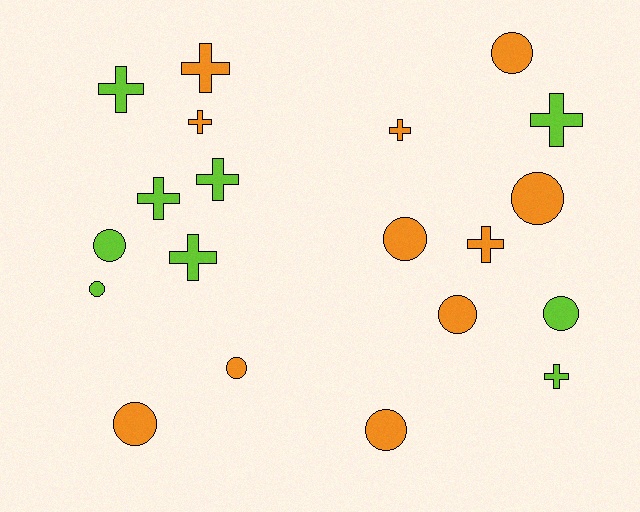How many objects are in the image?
There are 20 objects.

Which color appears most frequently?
Orange, with 11 objects.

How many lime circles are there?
There are 3 lime circles.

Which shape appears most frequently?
Circle, with 10 objects.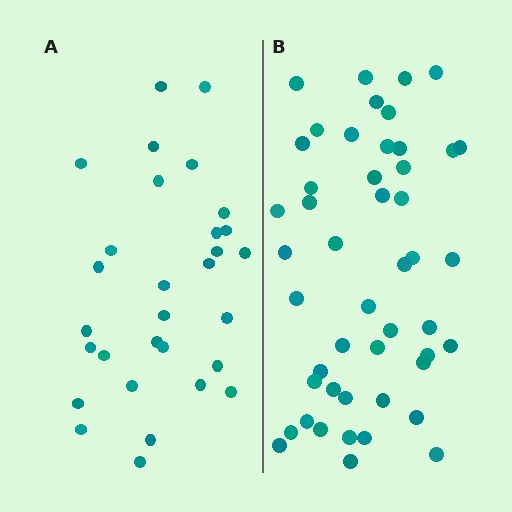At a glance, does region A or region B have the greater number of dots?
Region B (the right region) has more dots.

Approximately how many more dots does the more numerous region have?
Region B has approximately 20 more dots than region A.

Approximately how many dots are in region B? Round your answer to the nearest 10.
About 50 dots. (The exact count is 48, which rounds to 50.)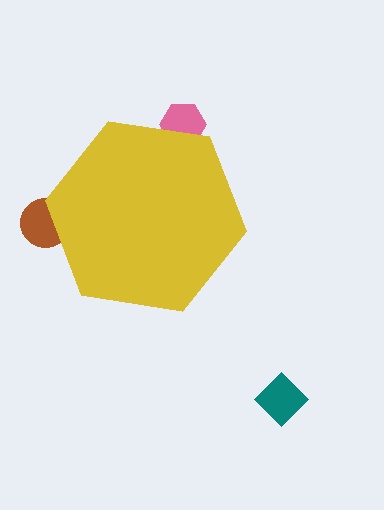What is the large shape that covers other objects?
A yellow hexagon.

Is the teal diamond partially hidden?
No, the teal diamond is fully visible.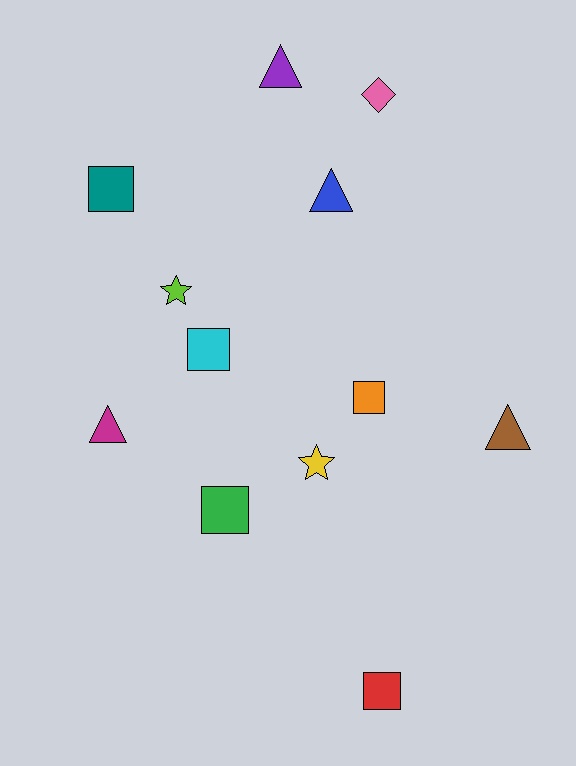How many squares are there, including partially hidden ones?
There are 5 squares.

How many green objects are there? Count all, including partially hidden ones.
There is 1 green object.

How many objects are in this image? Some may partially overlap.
There are 12 objects.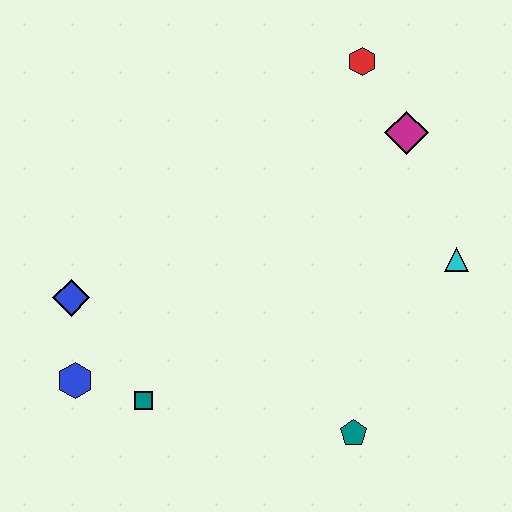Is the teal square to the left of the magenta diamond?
Yes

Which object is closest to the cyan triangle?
The magenta diamond is closest to the cyan triangle.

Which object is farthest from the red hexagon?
The blue hexagon is farthest from the red hexagon.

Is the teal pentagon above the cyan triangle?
No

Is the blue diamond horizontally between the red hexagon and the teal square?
No